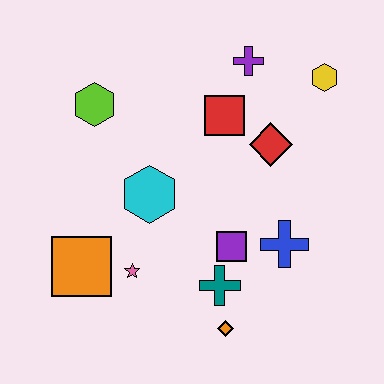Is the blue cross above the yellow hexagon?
No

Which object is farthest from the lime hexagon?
The orange diamond is farthest from the lime hexagon.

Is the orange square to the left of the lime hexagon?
Yes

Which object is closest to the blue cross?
The purple square is closest to the blue cross.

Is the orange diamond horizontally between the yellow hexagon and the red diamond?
No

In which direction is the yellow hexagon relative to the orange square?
The yellow hexagon is to the right of the orange square.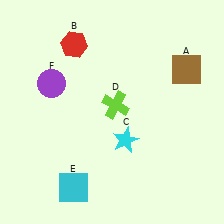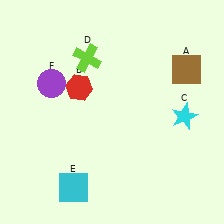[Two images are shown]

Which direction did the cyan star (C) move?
The cyan star (C) moved right.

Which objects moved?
The objects that moved are: the red hexagon (B), the cyan star (C), the lime cross (D).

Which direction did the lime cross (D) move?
The lime cross (D) moved up.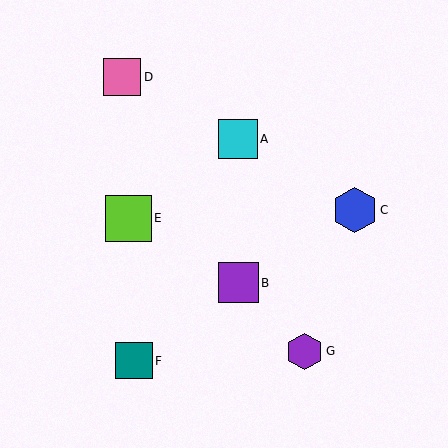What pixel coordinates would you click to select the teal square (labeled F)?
Click at (134, 361) to select the teal square F.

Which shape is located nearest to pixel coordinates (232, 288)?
The purple square (labeled B) at (238, 283) is nearest to that location.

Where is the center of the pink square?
The center of the pink square is at (122, 77).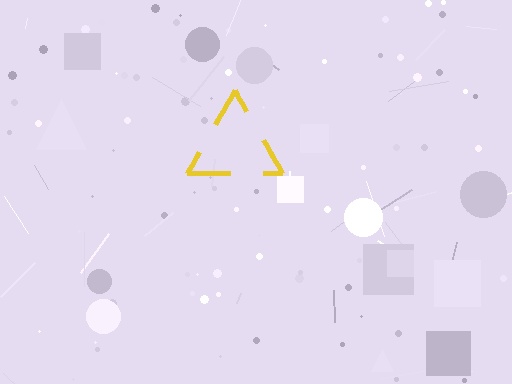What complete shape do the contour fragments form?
The contour fragments form a triangle.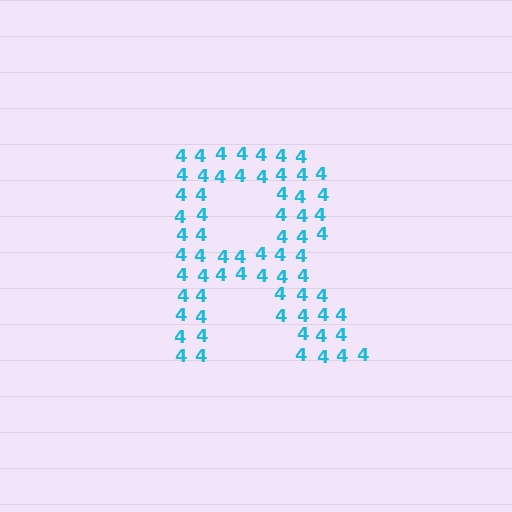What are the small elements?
The small elements are digit 4's.